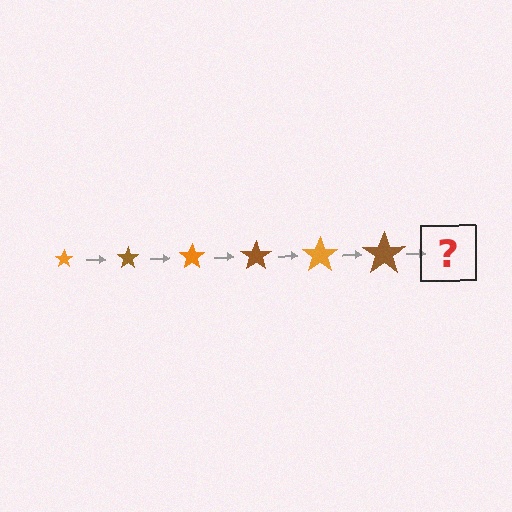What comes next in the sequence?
The next element should be an orange star, larger than the previous one.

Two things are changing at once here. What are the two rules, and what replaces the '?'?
The two rules are that the star grows larger each step and the color cycles through orange and brown. The '?' should be an orange star, larger than the previous one.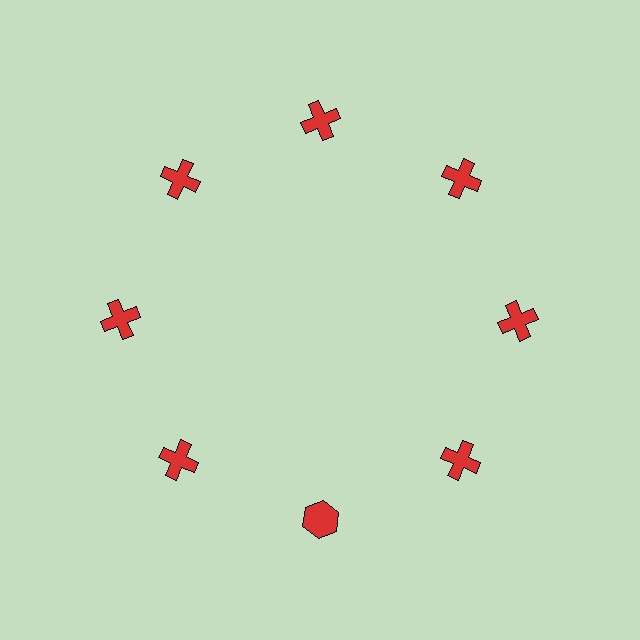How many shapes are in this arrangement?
There are 8 shapes arranged in a ring pattern.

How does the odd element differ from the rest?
It has a different shape: hexagon instead of cross.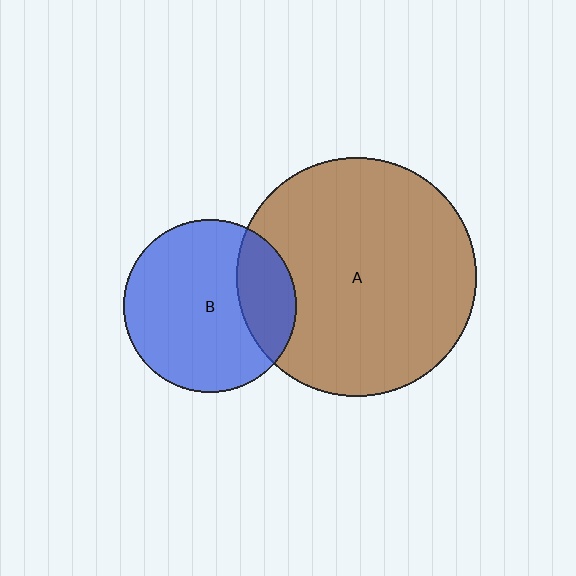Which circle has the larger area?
Circle A (brown).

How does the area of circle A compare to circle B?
Approximately 1.9 times.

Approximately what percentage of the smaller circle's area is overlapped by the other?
Approximately 25%.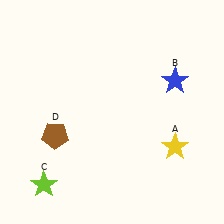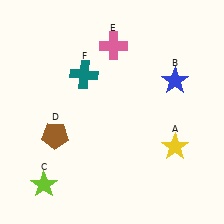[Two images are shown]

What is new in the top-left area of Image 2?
A teal cross (F) was added in the top-left area of Image 2.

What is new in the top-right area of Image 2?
A pink cross (E) was added in the top-right area of Image 2.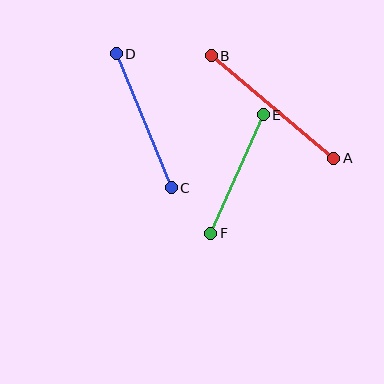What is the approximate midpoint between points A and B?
The midpoint is at approximately (272, 107) pixels.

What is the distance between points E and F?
The distance is approximately 129 pixels.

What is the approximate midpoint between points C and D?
The midpoint is at approximately (144, 121) pixels.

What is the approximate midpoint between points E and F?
The midpoint is at approximately (237, 174) pixels.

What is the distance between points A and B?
The distance is approximately 160 pixels.